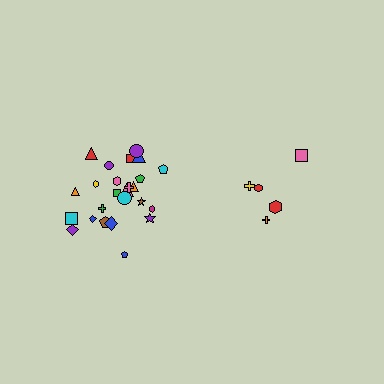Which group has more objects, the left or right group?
The left group.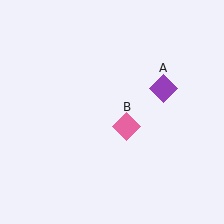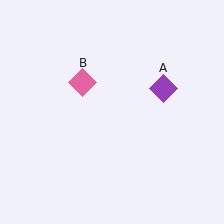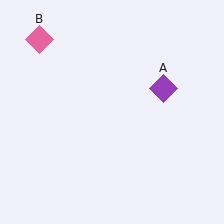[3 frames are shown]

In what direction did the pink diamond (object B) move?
The pink diamond (object B) moved up and to the left.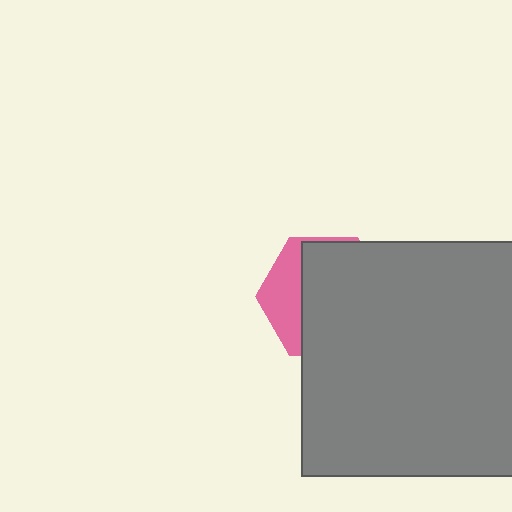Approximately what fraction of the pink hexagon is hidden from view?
Roughly 69% of the pink hexagon is hidden behind the gray rectangle.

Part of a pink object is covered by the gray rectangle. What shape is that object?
It is a hexagon.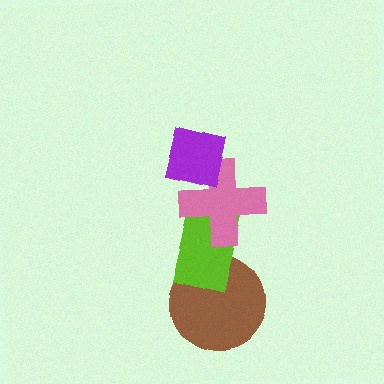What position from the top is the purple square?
The purple square is 1st from the top.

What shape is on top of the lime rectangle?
The pink cross is on top of the lime rectangle.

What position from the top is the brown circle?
The brown circle is 4th from the top.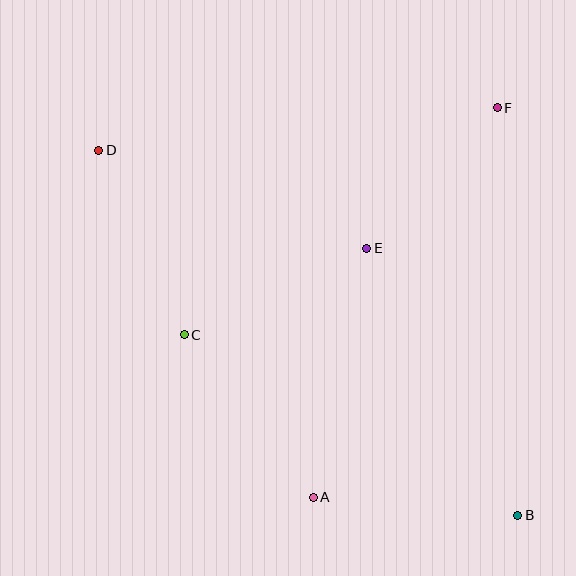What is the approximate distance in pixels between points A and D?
The distance between A and D is approximately 408 pixels.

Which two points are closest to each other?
Points E and F are closest to each other.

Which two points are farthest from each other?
Points B and D are farthest from each other.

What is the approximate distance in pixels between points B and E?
The distance between B and E is approximately 307 pixels.